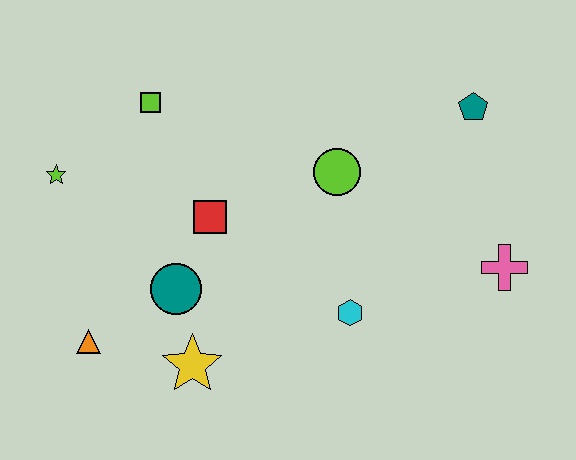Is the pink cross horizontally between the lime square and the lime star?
No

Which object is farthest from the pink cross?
The lime star is farthest from the pink cross.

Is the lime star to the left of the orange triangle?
Yes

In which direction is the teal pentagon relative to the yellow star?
The teal pentagon is to the right of the yellow star.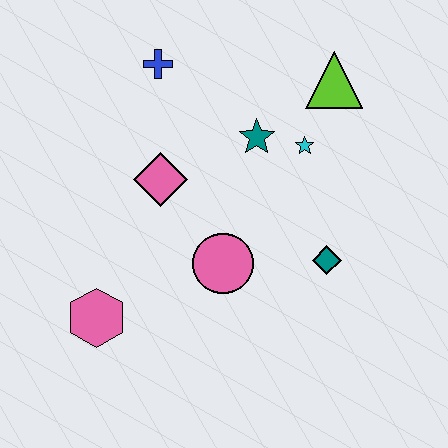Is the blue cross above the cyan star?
Yes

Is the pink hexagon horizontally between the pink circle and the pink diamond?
No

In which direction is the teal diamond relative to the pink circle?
The teal diamond is to the right of the pink circle.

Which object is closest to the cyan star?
The teal star is closest to the cyan star.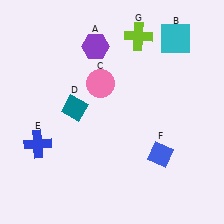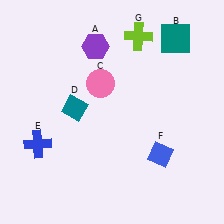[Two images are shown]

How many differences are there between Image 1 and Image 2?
There is 1 difference between the two images.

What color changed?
The square (B) changed from cyan in Image 1 to teal in Image 2.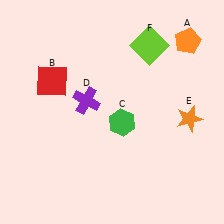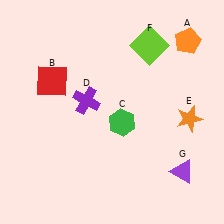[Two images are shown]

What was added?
A purple triangle (G) was added in Image 2.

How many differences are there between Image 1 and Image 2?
There is 1 difference between the two images.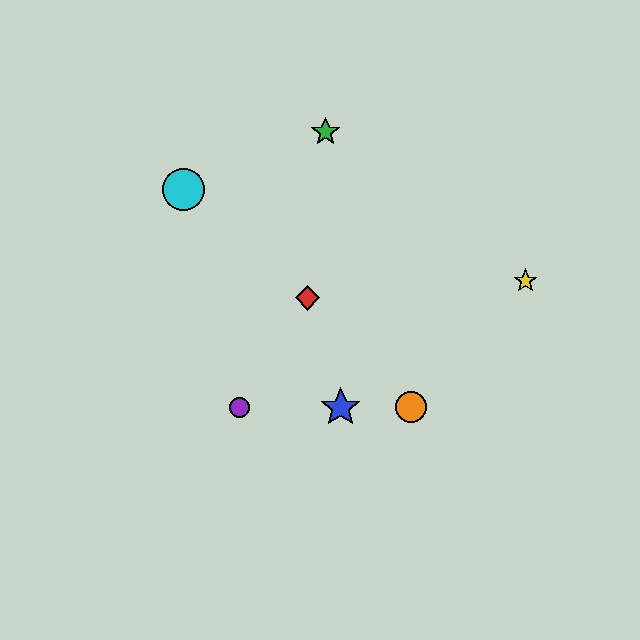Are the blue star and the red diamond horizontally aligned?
No, the blue star is at y≈407 and the red diamond is at y≈298.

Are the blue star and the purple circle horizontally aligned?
Yes, both are at y≈407.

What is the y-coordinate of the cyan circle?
The cyan circle is at y≈190.